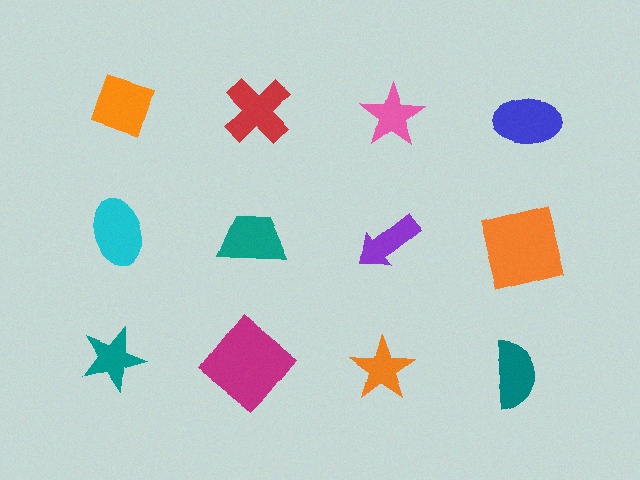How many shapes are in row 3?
4 shapes.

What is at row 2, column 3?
A purple arrow.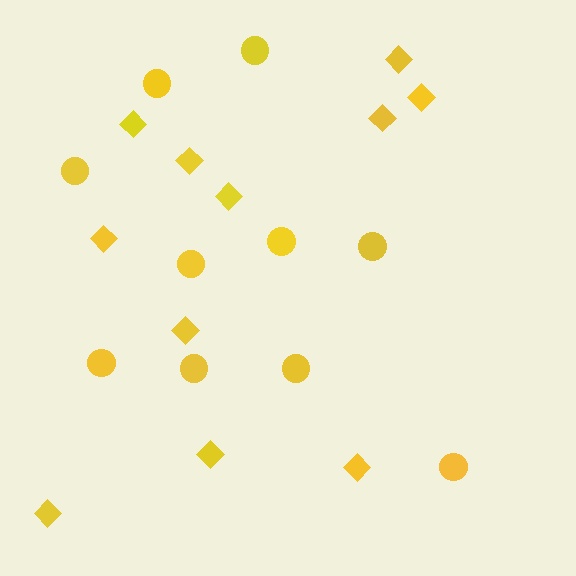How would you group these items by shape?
There are 2 groups: one group of diamonds (11) and one group of circles (10).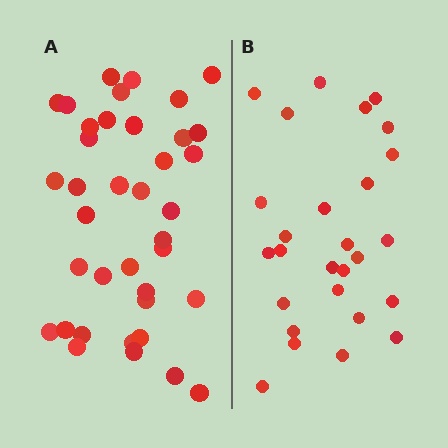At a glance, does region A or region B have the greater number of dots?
Region A (the left region) has more dots.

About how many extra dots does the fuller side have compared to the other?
Region A has roughly 12 or so more dots than region B.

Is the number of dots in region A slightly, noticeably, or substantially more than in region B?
Region A has noticeably more, but not dramatically so. The ratio is roughly 1.4 to 1.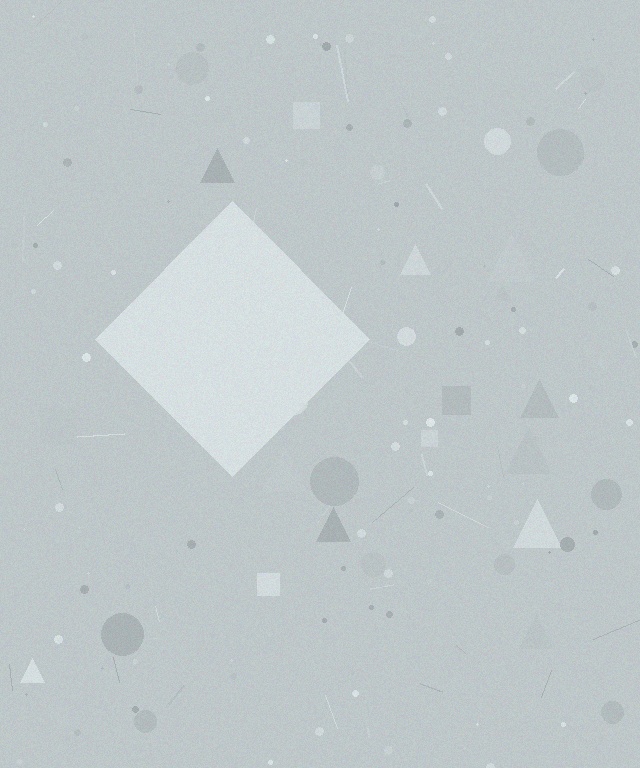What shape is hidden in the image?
A diamond is hidden in the image.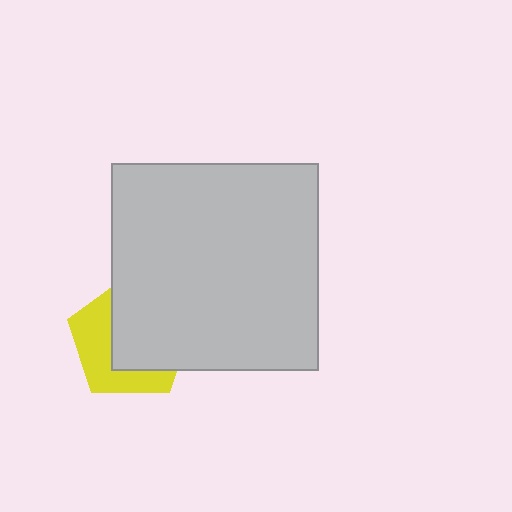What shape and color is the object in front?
The object in front is a light gray square.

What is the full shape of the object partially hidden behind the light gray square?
The partially hidden object is a yellow pentagon.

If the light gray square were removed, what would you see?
You would see the complete yellow pentagon.